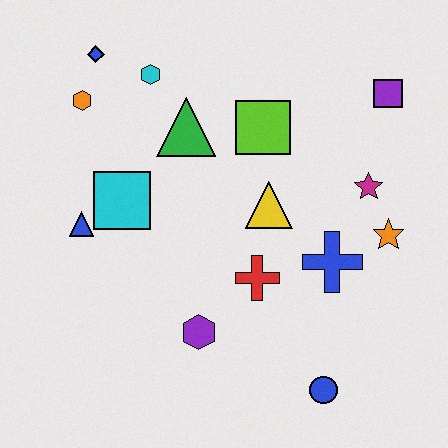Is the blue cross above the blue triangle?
No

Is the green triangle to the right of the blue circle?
No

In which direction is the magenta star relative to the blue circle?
The magenta star is above the blue circle.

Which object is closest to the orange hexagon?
The blue diamond is closest to the orange hexagon.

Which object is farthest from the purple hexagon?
The purple square is farthest from the purple hexagon.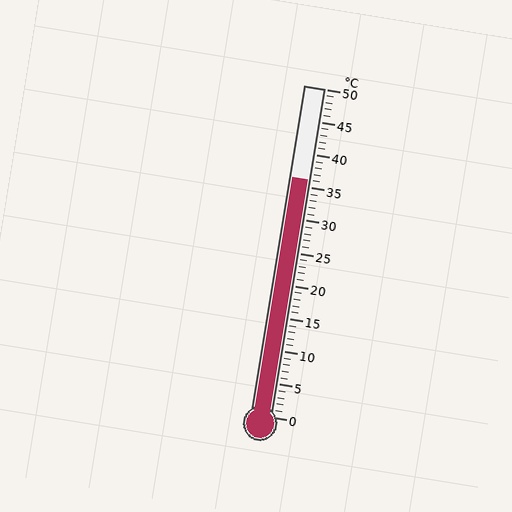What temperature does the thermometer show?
The thermometer shows approximately 36°C.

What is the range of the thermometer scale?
The thermometer scale ranges from 0°C to 50°C.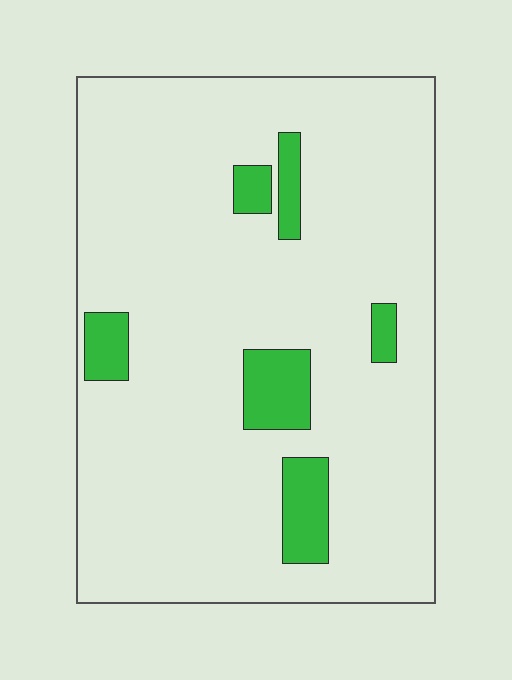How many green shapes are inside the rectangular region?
6.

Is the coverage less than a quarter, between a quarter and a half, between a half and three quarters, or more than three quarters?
Less than a quarter.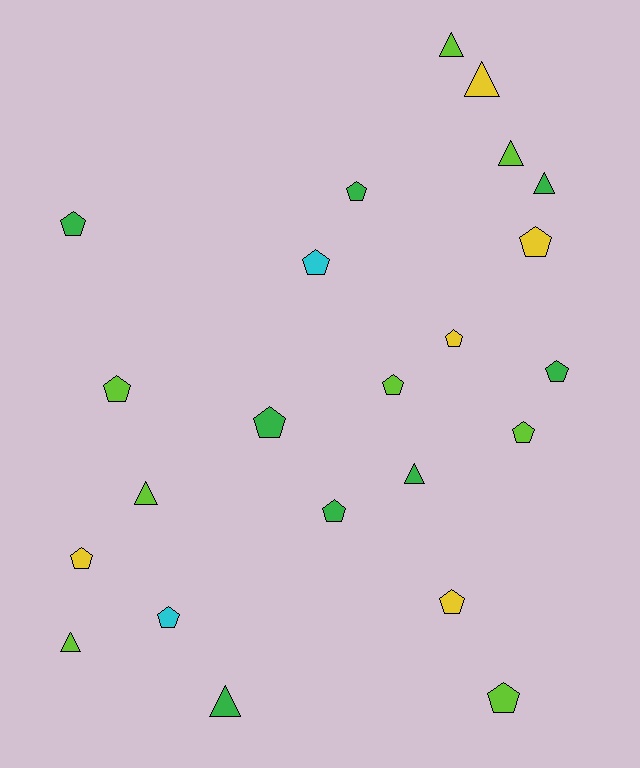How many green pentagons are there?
There are 5 green pentagons.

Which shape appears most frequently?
Pentagon, with 15 objects.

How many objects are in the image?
There are 23 objects.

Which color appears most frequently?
Green, with 8 objects.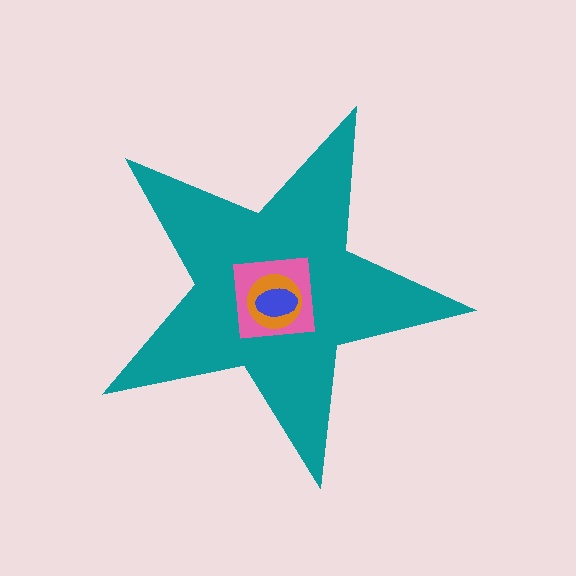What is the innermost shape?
The blue ellipse.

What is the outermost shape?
The teal star.